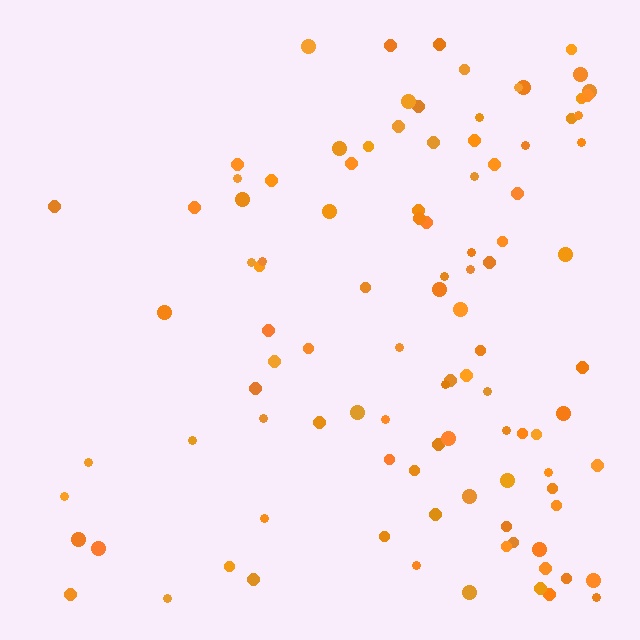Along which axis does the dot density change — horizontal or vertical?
Horizontal.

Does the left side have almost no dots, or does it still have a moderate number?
Still a moderate number, just noticeably fewer than the right.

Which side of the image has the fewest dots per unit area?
The left.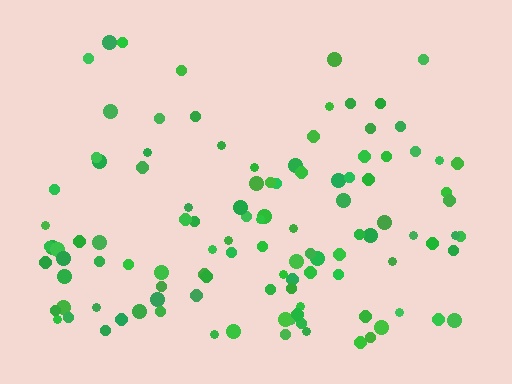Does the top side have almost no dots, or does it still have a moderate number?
Still a moderate number, just noticeably fewer than the bottom.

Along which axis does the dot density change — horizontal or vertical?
Vertical.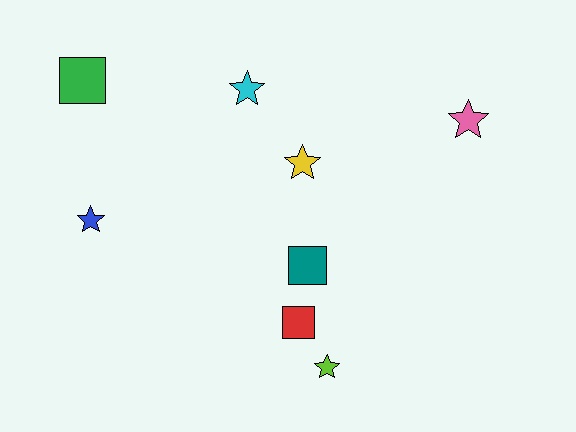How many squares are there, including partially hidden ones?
There are 3 squares.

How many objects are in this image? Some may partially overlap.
There are 8 objects.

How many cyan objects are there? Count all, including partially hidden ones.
There is 1 cyan object.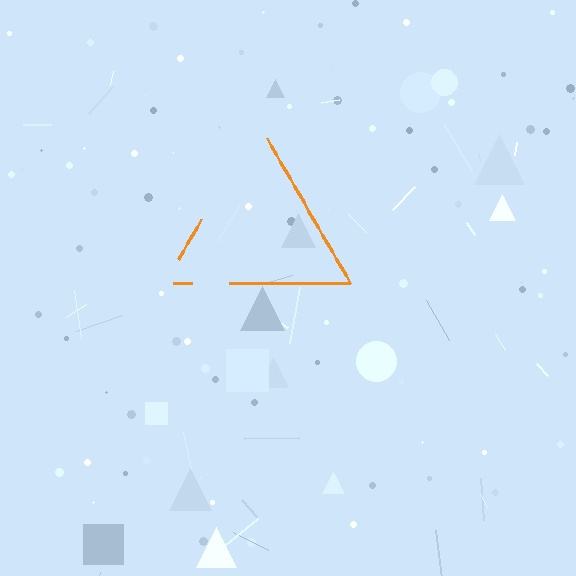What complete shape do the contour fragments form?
The contour fragments form a triangle.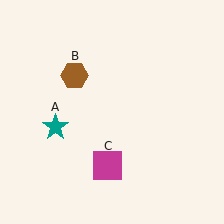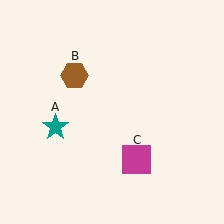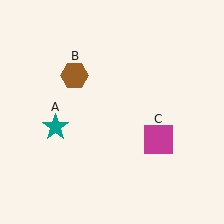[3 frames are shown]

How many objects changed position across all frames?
1 object changed position: magenta square (object C).